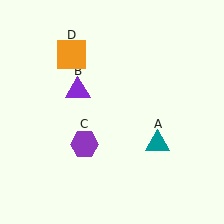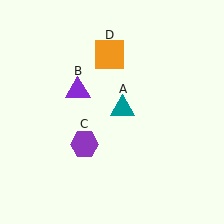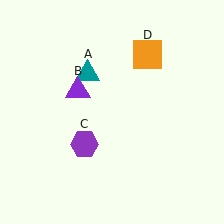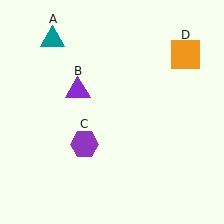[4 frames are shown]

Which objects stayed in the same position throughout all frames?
Purple triangle (object B) and purple hexagon (object C) remained stationary.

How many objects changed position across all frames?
2 objects changed position: teal triangle (object A), orange square (object D).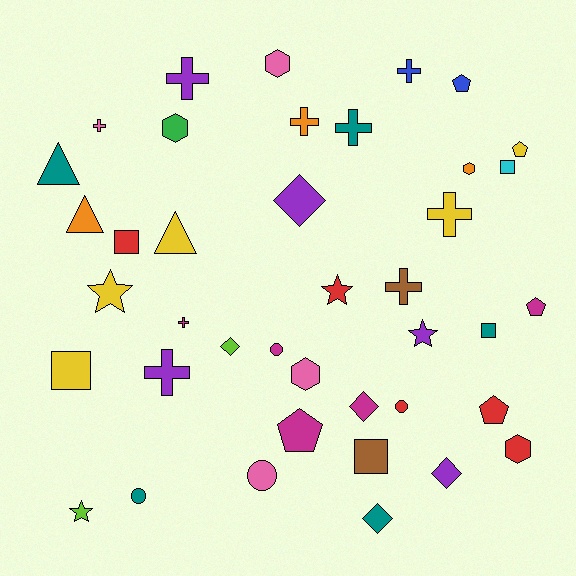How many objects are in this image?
There are 40 objects.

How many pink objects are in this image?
There are 4 pink objects.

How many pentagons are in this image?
There are 5 pentagons.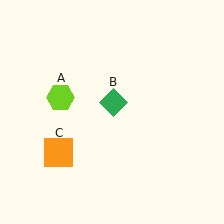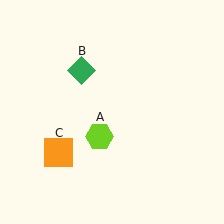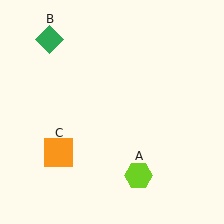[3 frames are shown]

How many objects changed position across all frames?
2 objects changed position: lime hexagon (object A), green diamond (object B).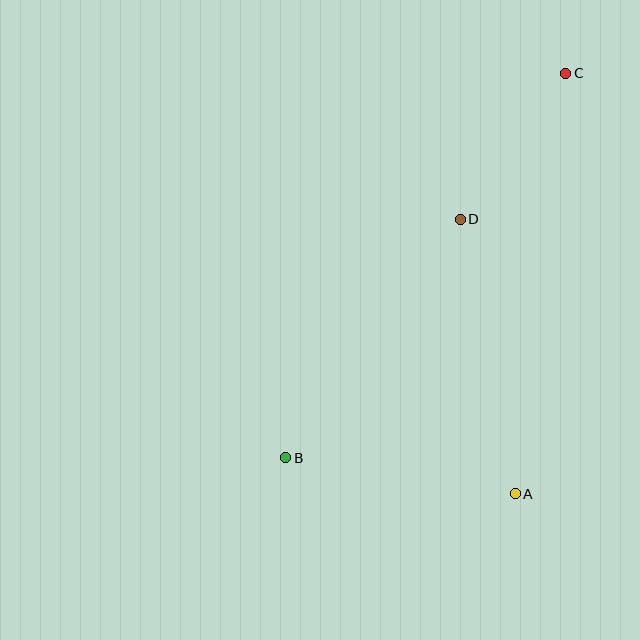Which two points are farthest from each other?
Points B and C are farthest from each other.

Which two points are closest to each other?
Points C and D are closest to each other.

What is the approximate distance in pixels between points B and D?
The distance between B and D is approximately 295 pixels.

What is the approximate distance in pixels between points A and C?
The distance between A and C is approximately 424 pixels.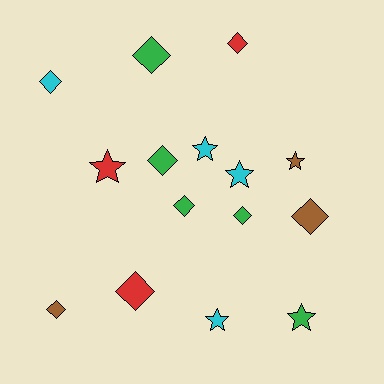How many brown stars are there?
There is 1 brown star.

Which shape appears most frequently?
Diamond, with 9 objects.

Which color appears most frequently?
Green, with 5 objects.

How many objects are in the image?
There are 15 objects.